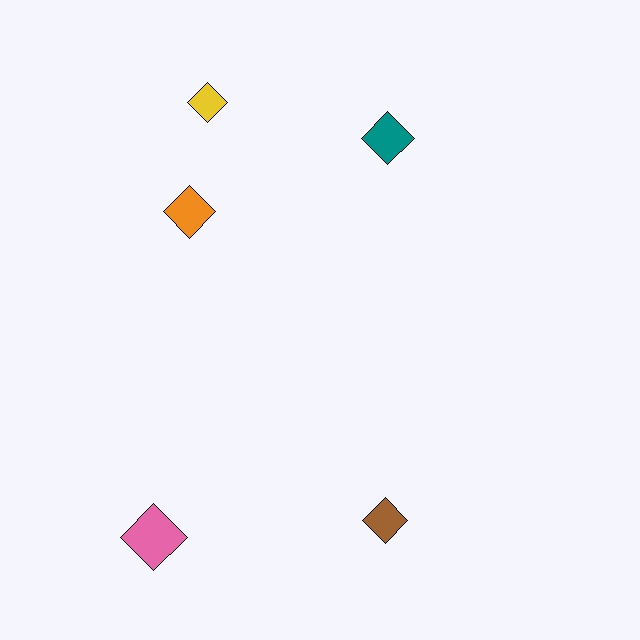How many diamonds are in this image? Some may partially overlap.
There are 5 diamonds.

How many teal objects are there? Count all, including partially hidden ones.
There is 1 teal object.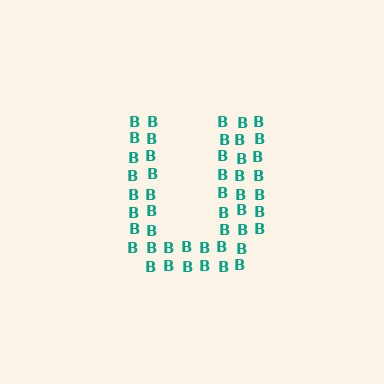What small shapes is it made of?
It is made of small letter B's.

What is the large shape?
The large shape is the letter U.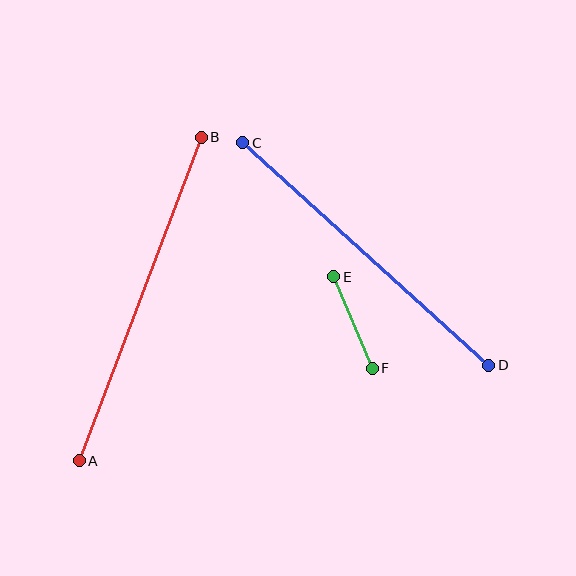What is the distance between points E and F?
The distance is approximately 99 pixels.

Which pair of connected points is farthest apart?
Points A and B are farthest apart.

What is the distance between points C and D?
The distance is approximately 332 pixels.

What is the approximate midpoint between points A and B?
The midpoint is at approximately (140, 299) pixels.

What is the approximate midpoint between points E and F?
The midpoint is at approximately (353, 323) pixels.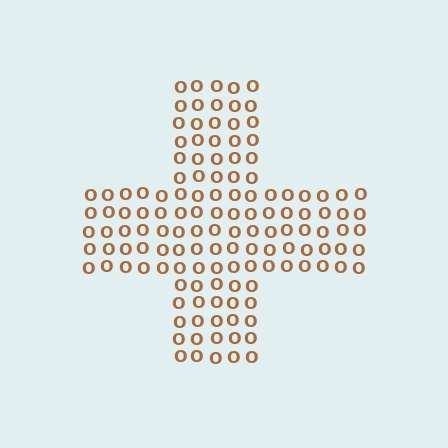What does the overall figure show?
The overall figure shows a cross.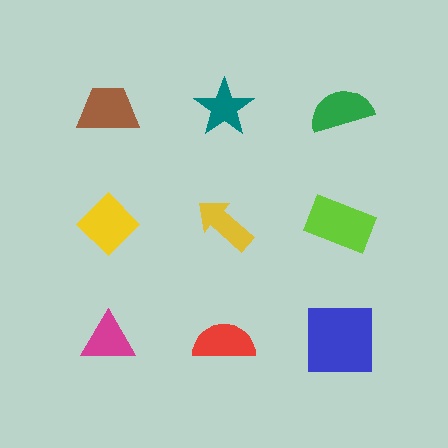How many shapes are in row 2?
3 shapes.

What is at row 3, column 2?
A red semicircle.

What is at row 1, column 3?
A green semicircle.